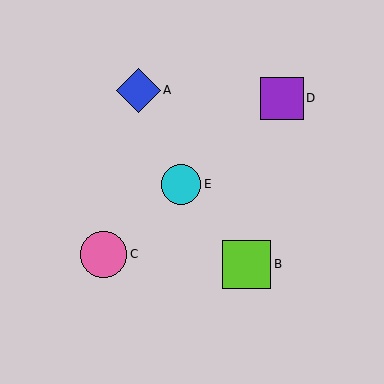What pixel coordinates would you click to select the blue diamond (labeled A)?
Click at (138, 90) to select the blue diamond A.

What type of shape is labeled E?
Shape E is a cyan circle.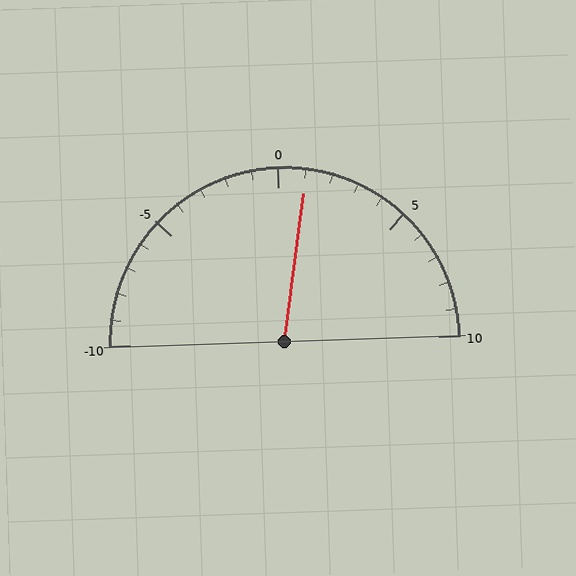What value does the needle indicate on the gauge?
The needle indicates approximately 1.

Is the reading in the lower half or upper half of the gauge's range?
The reading is in the upper half of the range (-10 to 10).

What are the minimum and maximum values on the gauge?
The gauge ranges from -10 to 10.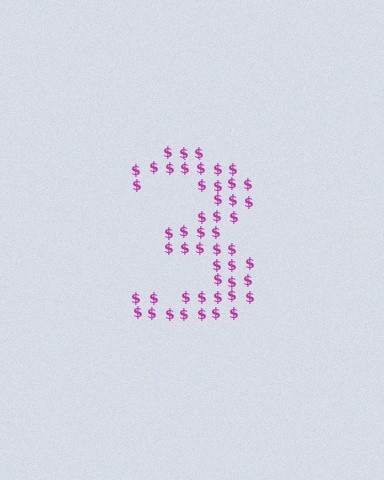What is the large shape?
The large shape is the digit 3.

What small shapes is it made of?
It is made of small dollar signs.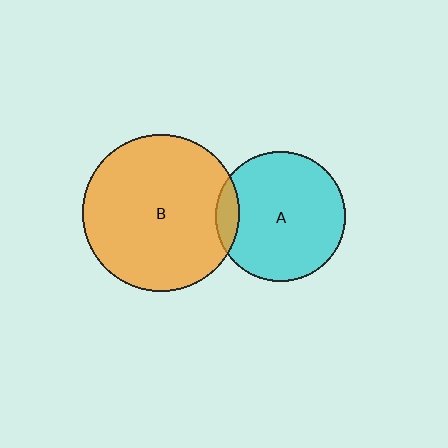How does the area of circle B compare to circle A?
Approximately 1.5 times.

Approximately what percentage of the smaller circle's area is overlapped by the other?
Approximately 10%.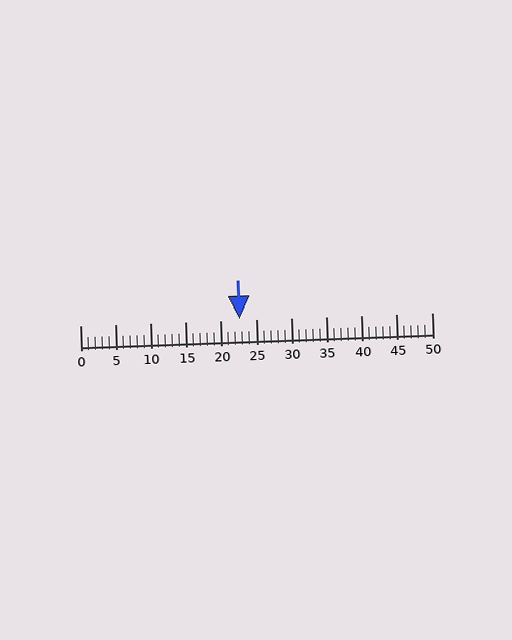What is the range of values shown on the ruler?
The ruler shows values from 0 to 50.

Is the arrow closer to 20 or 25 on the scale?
The arrow is closer to 25.